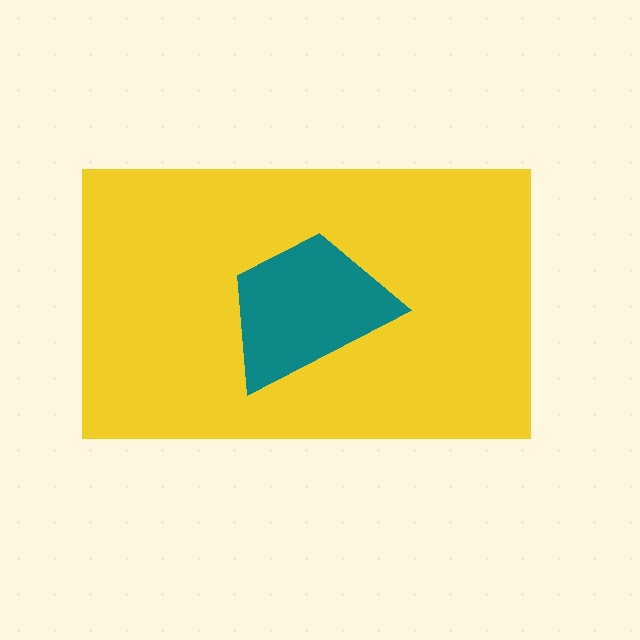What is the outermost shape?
The yellow rectangle.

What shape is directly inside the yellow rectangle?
The teal trapezoid.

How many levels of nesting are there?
2.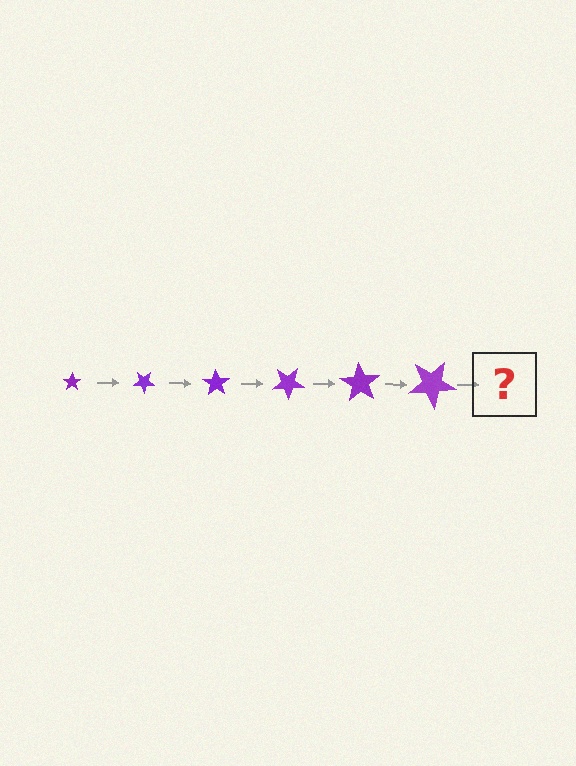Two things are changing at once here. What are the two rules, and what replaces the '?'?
The two rules are that the star grows larger each step and it rotates 35 degrees each step. The '?' should be a star, larger than the previous one and rotated 210 degrees from the start.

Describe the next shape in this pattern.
It should be a star, larger than the previous one and rotated 210 degrees from the start.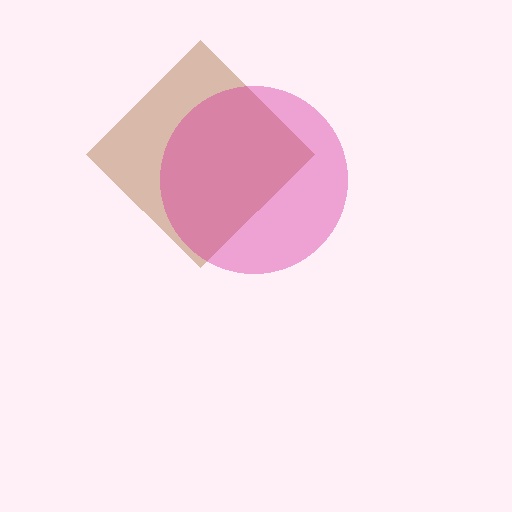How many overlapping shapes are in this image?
There are 2 overlapping shapes in the image.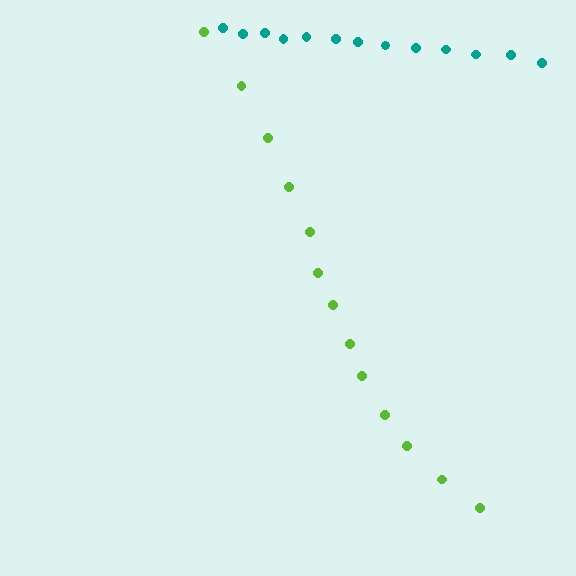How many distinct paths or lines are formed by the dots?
There are 2 distinct paths.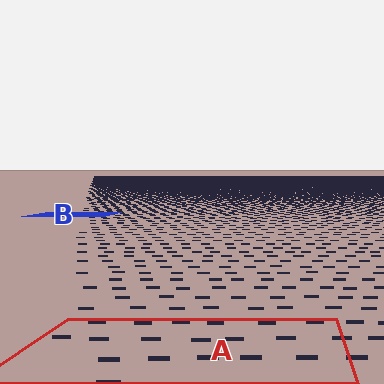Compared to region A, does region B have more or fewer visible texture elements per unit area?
Region B has more texture elements per unit area — they are packed more densely because it is farther away.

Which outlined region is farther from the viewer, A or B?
Region B is farther from the viewer — the texture elements inside it appear smaller and more densely packed.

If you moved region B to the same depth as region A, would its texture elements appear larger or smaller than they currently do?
They would appear larger. At a closer depth, the same texture elements are projected at a bigger on-screen size.